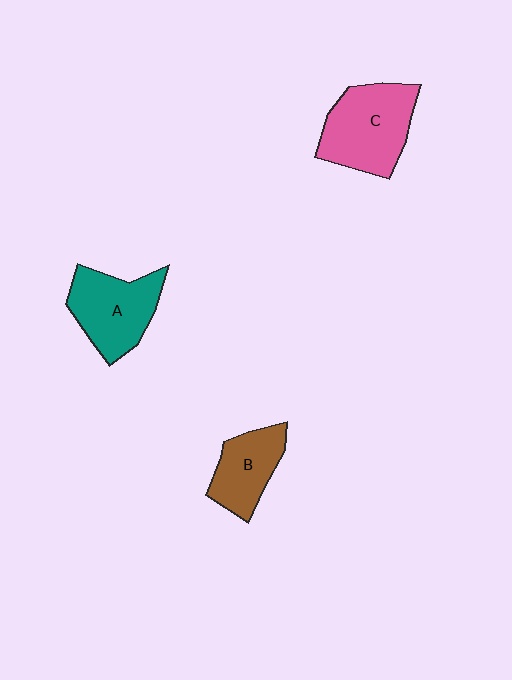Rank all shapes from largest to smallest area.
From largest to smallest: C (pink), A (teal), B (brown).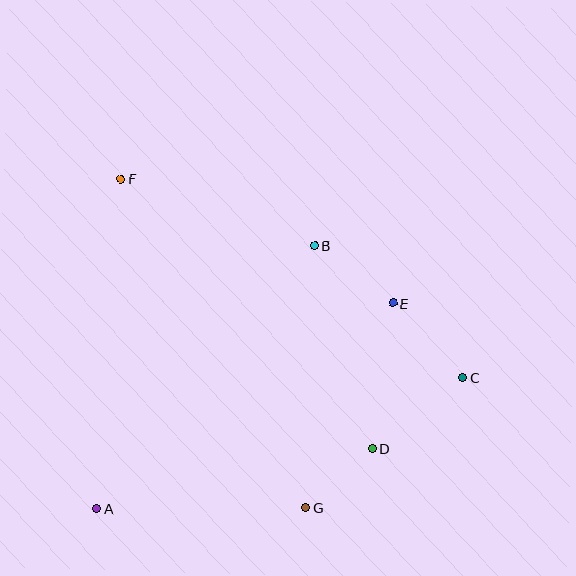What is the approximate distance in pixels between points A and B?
The distance between A and B is approximately 342 pixels.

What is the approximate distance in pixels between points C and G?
The distance between C and G is approximately 204 pixels.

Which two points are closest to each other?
Points D and G are closest to each other.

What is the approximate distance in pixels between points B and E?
The distance between B and E is approximately 97 pixels.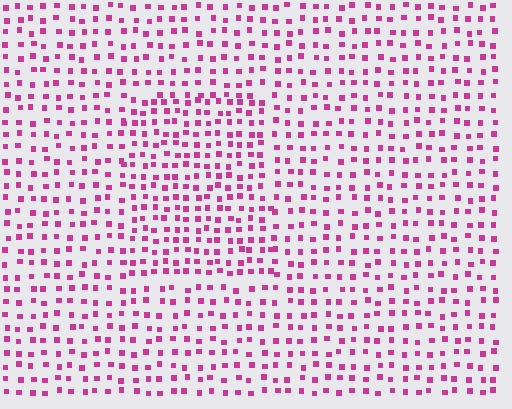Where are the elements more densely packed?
The elements are more densely packed inside the rectangle boundary.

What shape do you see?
I see a rectangle.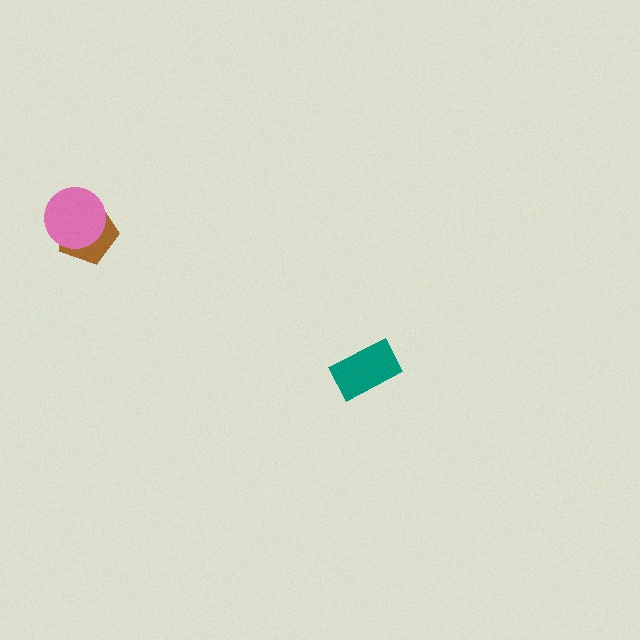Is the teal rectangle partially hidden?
No, no other shape covers it.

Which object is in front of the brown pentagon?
The pink circle is in front of the brown pentagon.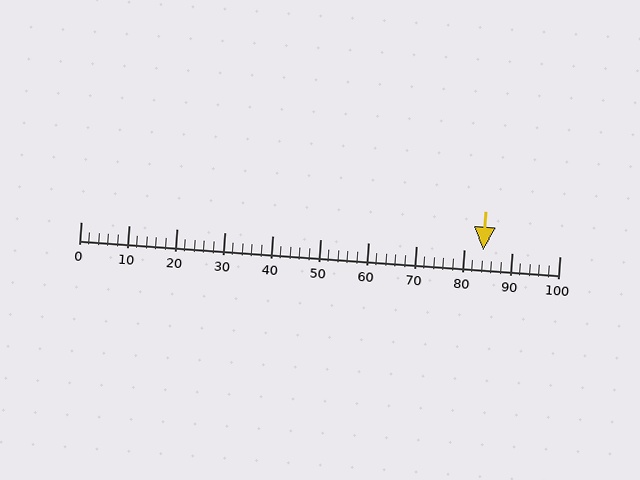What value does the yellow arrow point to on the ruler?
The yellow arrow points to approximately 84.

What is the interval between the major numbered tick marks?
The major tick marks are spaced 10 units apart.